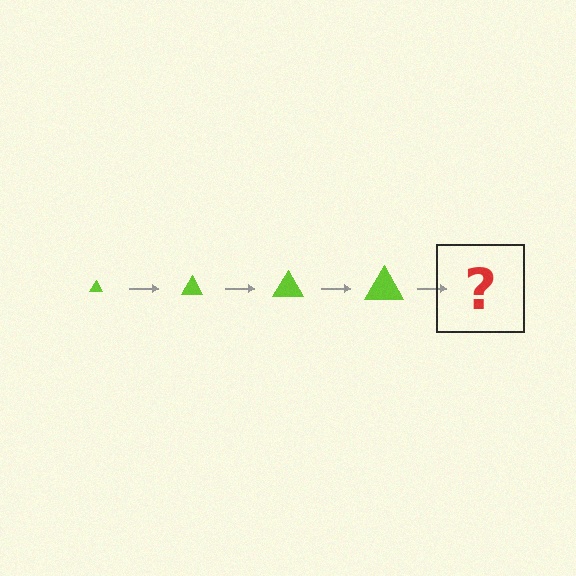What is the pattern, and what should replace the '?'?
The pattern is that the triangle gets progressively larger each step. The '?' should be a lime triangle, larger than the previous one.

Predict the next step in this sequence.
The next step is a lime triangle, larger than the previous one.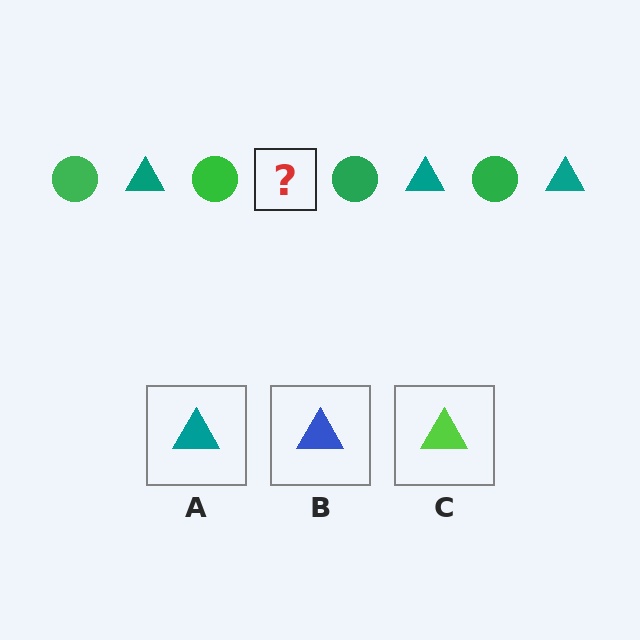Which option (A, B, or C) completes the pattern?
A.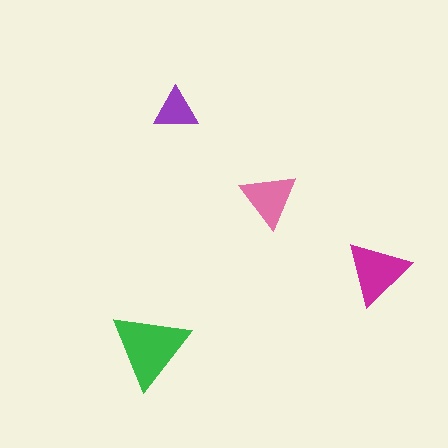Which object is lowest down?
The green triangle is bottommost.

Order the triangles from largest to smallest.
the green one, the magenta one, the pink one, the purple one.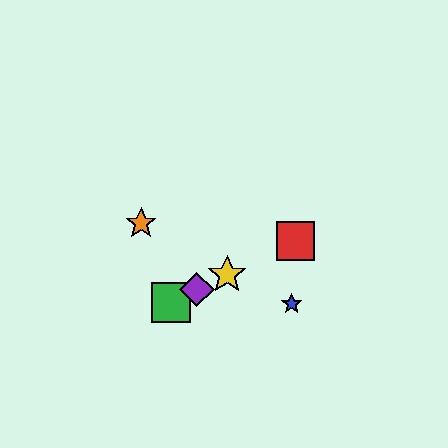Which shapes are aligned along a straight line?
The red square, the green square, the yellow star, the purple diamond are aligned along a straight line.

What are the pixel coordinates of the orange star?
The orange star is at (141, 224).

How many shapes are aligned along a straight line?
4 shapes (the red square, the green square, the yellow star, the purple diamond) are aligned along a straight line.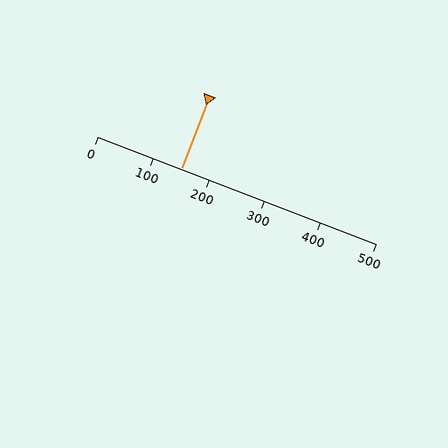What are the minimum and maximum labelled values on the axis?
The axis runs from 0 to 500.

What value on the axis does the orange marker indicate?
The marker indicates approximately 150.